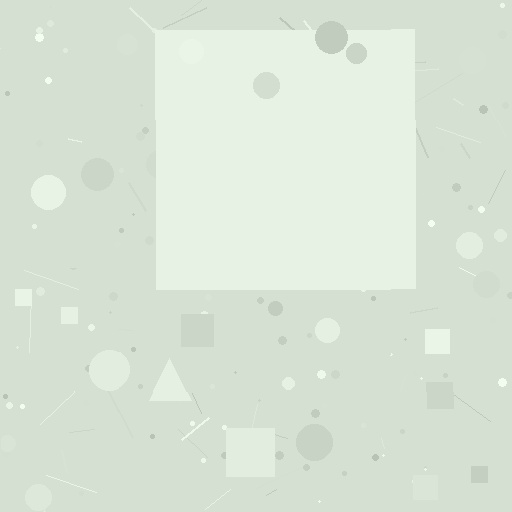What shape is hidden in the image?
A square is hidden in the image.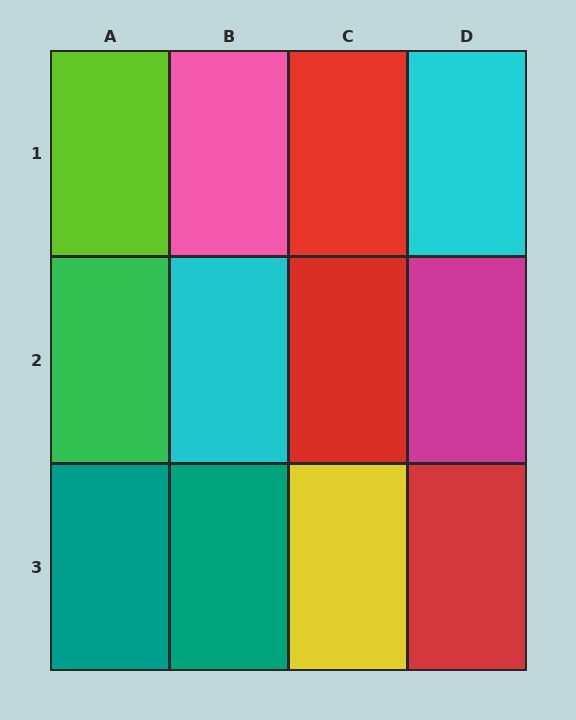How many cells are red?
3 cells are red.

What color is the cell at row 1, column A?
Lime.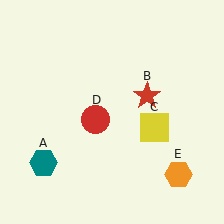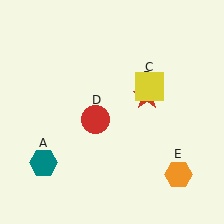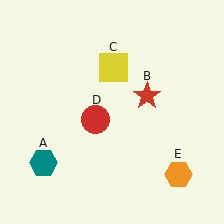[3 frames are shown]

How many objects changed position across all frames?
1 object changed position: yellow square (object C).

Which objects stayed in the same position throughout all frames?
Teal hexagon (object A) and red star (object B) and red circle (object D) and orange hexagon (object E) remained stationary.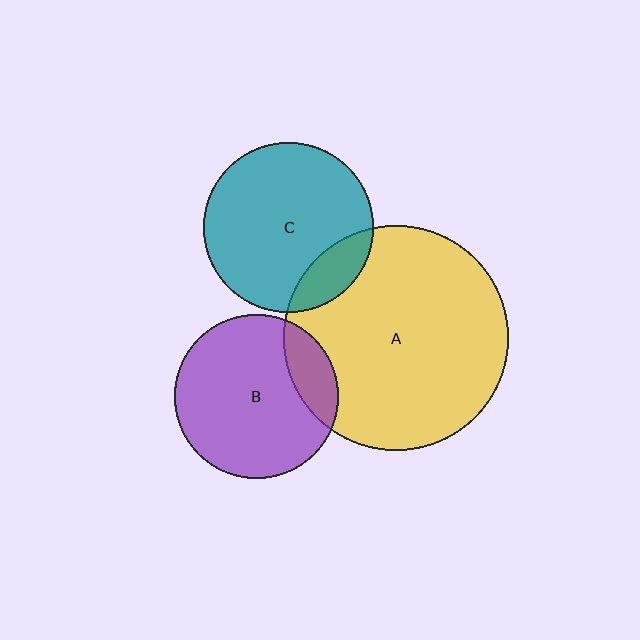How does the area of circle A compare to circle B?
Approximately 1.9 times.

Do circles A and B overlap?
Yes.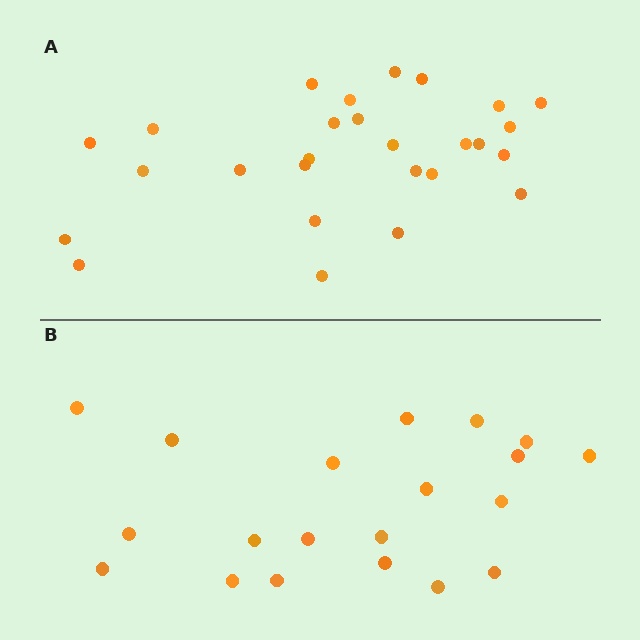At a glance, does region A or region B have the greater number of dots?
Region A (the top region) has more dots.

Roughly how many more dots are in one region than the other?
Region A has roughly 8 or so more dots than region B.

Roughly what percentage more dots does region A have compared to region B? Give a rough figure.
About 35% more.